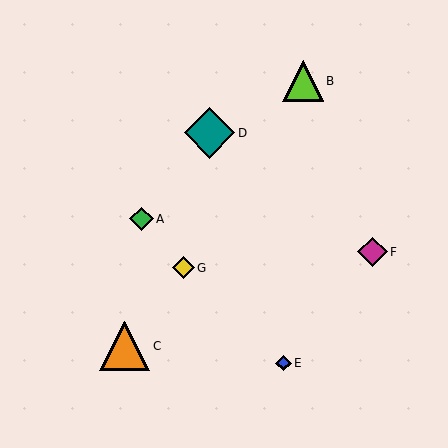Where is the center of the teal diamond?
The center of the teal diamond is at (210, 133).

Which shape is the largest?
The teal diamond (labeled D) is the largest.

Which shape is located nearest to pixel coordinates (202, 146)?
The teal diamond (labeled D) at (210, 133) is nearest to that location.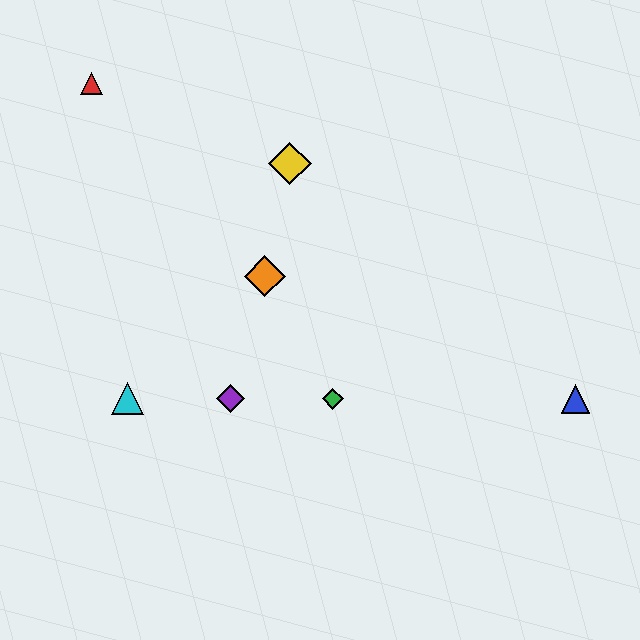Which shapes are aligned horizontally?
The blue triangle, the green diamond, the purple diamond, the cyan triangle are aligned horizontally.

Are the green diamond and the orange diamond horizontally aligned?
No, the green diamond is at y≈399 and the orange diamond is at y≈276.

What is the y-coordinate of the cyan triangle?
The cyan triangle is at y≈399.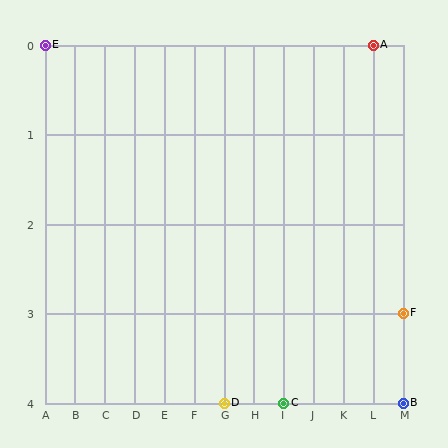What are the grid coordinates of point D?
Point D is at grid coordinates (G, 4).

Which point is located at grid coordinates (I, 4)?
Point C is at (I, 4).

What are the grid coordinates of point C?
Point C is at grid coordinates (I, 4).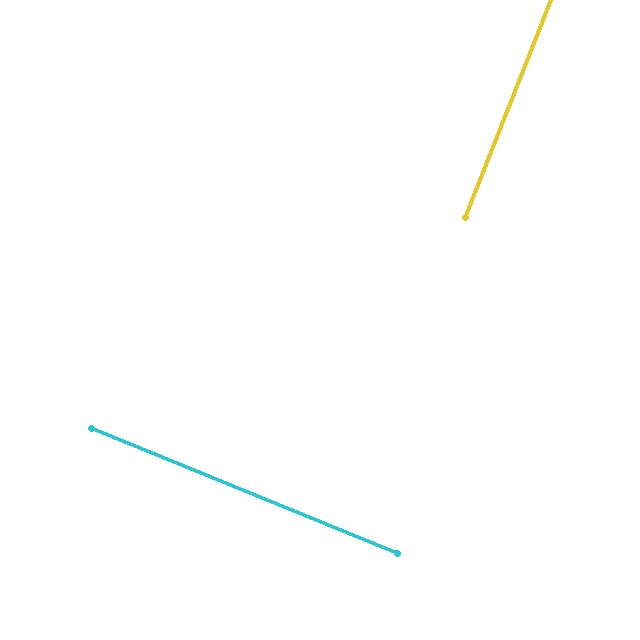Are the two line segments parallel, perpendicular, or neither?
Perpendicular — they meet at approximately 89°.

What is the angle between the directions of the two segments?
Approximately 89 degrees.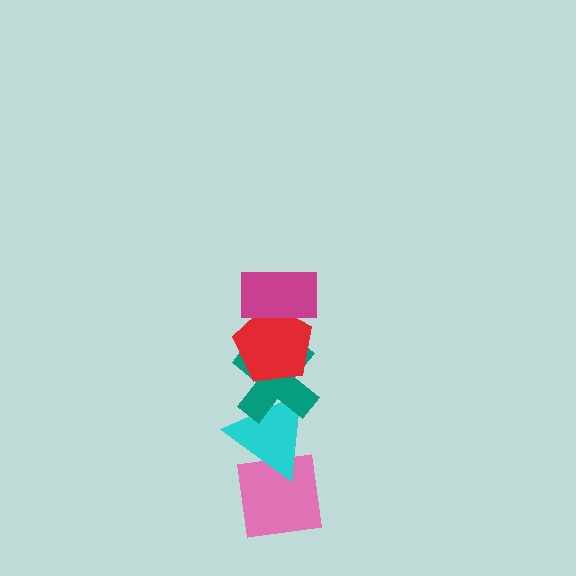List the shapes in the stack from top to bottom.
From top to bottom: the magenta rectangle, the red pentagon, the teal cross, the cyan triangle, the pink square.